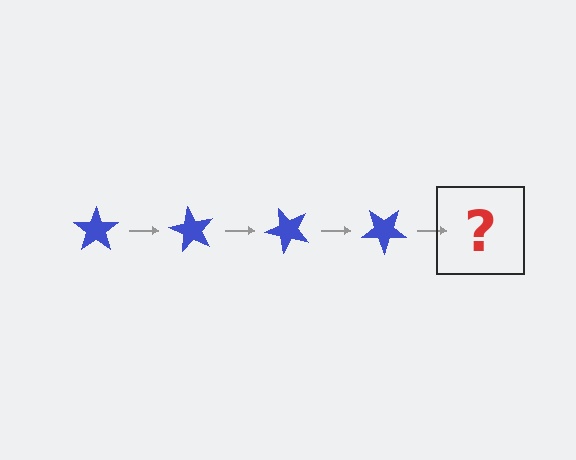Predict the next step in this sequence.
The next step is a blue star rotated 240 degrees.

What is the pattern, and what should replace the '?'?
The pattern is that the star rotates 60 degrees each step. The '?' should be a blue star rotated 240 degrees.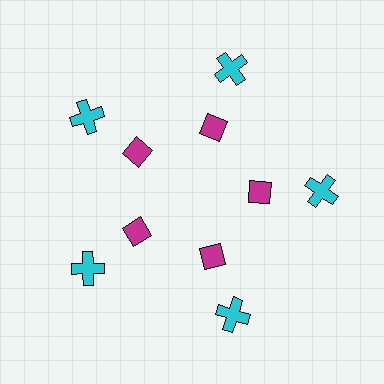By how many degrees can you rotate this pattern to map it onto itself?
The pattern maps onto itself every 72 degrees of rotation.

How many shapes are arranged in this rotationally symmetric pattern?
There are 10 shapes, arranged in 5 groups of 2.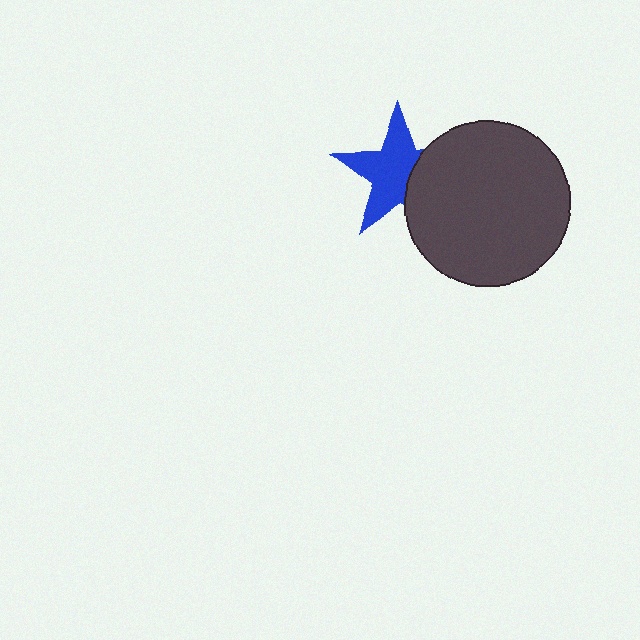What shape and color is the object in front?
The object in front is a dark gray circle.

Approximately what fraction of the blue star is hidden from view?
Roughly 34% of the blue star is hidden behind the dark gray circle.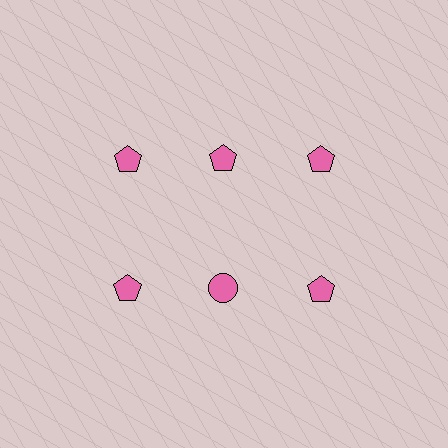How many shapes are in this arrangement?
There are 6 shapes arranged in a grid pattern.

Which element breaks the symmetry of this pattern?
The pink circle in the second row, second from left column breaks the symmetry. All other shapes are pink pentagons.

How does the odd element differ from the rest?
It has a different shape: circle instead of pentagon.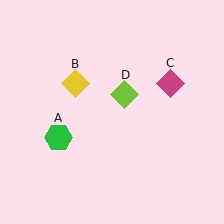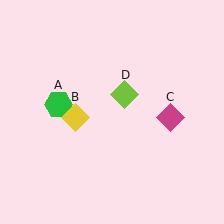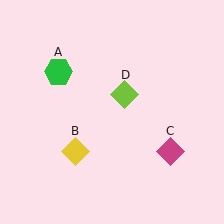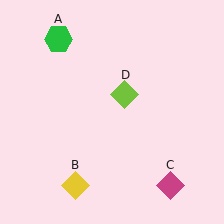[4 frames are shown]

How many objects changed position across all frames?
3 objects changed position: green hexagon (object A), yellow diamond (object B), magenta diamond (object C).